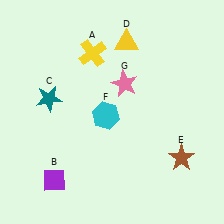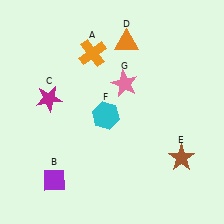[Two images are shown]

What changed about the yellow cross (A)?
In Image 1, A is yellow. In Image 2, it changed to orange.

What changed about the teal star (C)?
In Image 1, C is teal. In Image 2, it changed to magenta.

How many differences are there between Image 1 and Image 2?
There are 3 differences between the two images.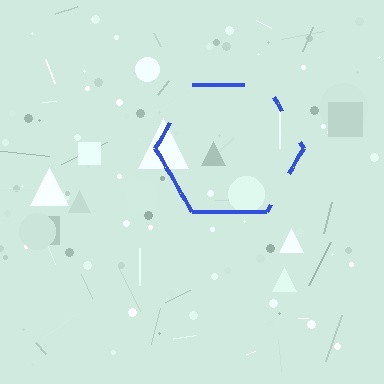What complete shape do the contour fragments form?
The contour fragments form a hexagon.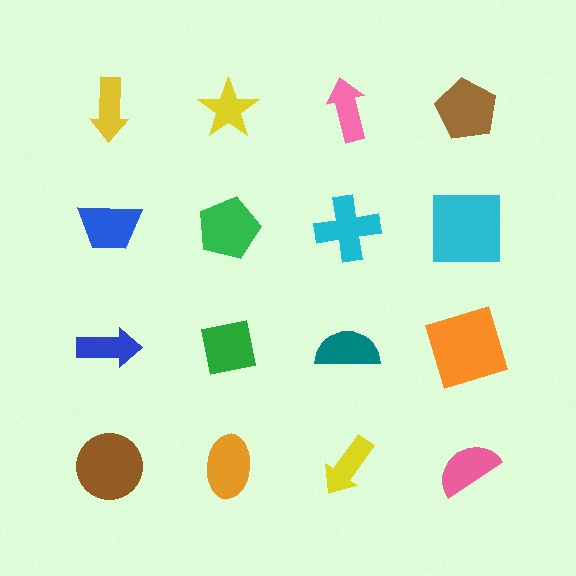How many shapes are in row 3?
4 shapes.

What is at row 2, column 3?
A cyan cross.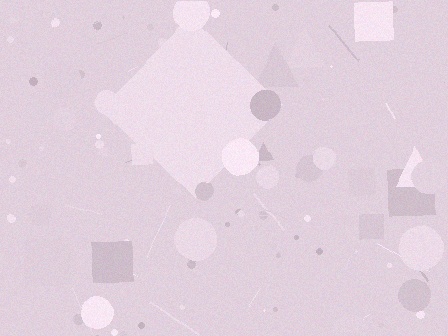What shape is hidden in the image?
A diamond is hidden in the image.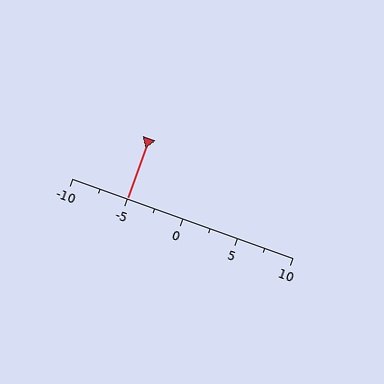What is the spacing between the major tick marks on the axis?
The major ticks are spaced 5 apart.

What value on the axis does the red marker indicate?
The marker indicates approximately -5.